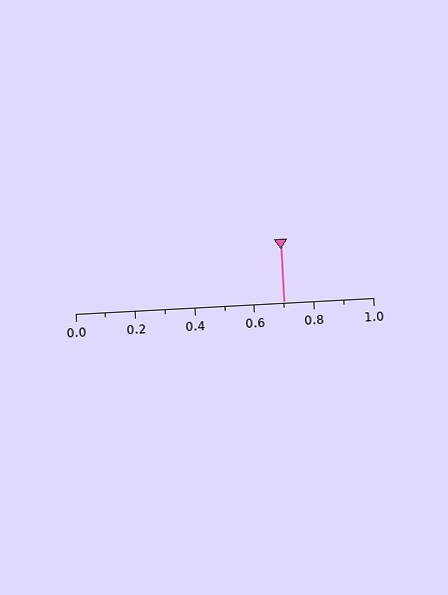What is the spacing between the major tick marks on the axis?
The major ticks are spaced 0.2 apart.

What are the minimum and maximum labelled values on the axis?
The axis runs from 0.0 to 1.0.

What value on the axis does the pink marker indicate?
The marker indicates approximately 0.7.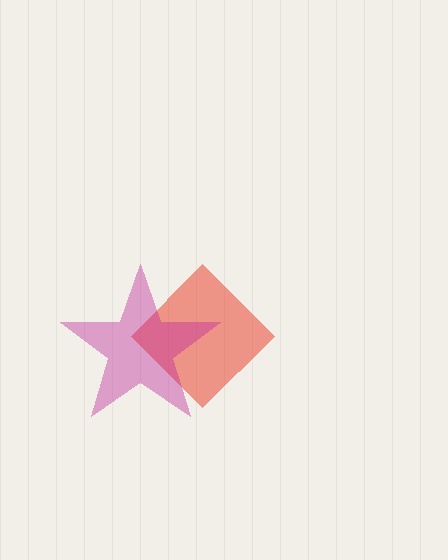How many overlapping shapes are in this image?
There are 2 overlapping shapes in the image.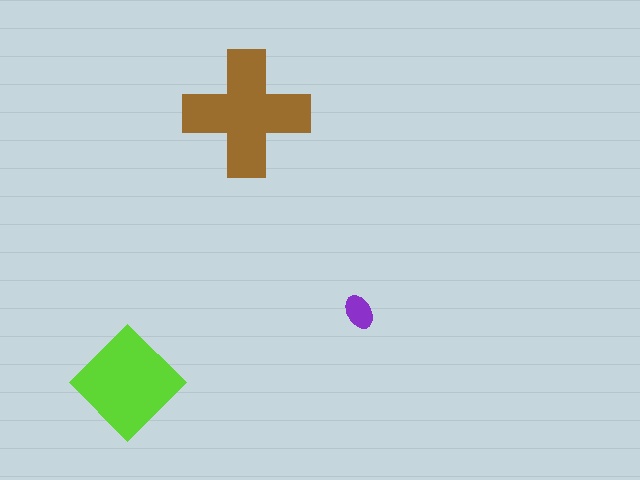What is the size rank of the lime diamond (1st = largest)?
2nd.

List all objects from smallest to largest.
The purple ellipse, the lime diamond, the brown cross.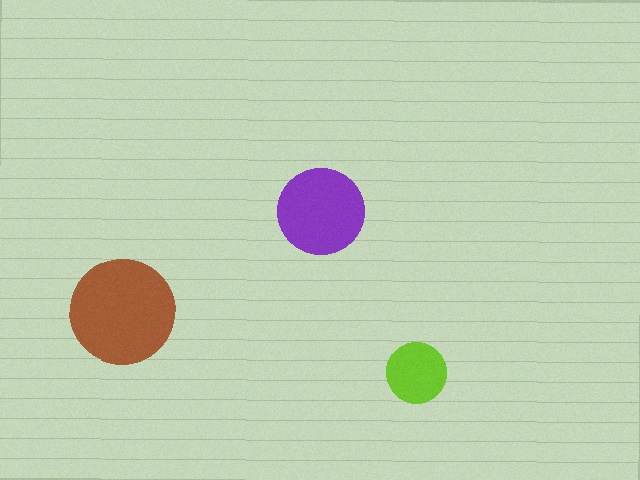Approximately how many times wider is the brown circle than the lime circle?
About 1.5 times wider.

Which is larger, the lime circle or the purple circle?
The purple one.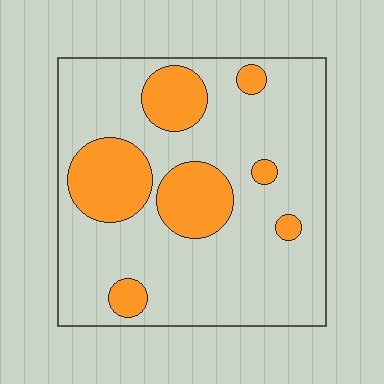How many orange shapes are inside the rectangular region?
7.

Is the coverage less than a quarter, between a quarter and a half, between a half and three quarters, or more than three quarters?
Less than a quarter.